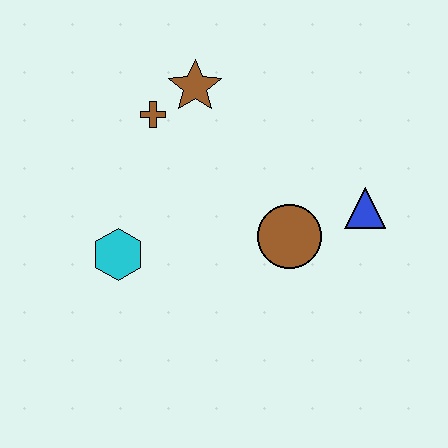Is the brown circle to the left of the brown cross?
No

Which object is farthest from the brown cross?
The blue triangle is farthest from the brown cross.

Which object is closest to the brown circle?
The blue triangle is closest to the brown circle.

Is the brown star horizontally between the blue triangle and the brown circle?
No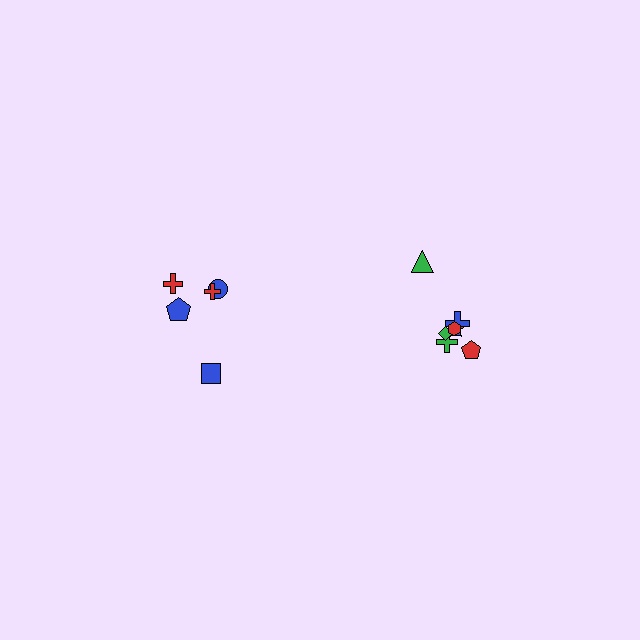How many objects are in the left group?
There are 5 objects.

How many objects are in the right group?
There are 7 objects.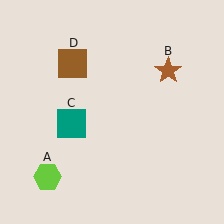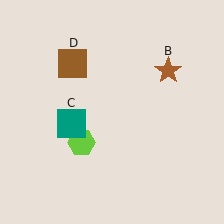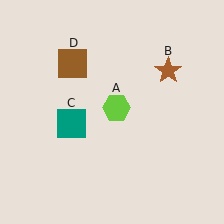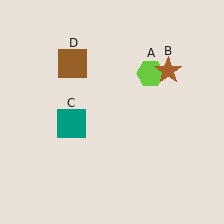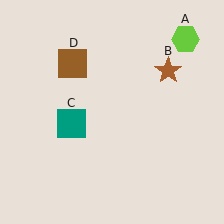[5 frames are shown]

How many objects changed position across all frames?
1 object changed position: lime hexagon (object A).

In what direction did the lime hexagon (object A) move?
The lime hexagon (object A) moved up and to the right.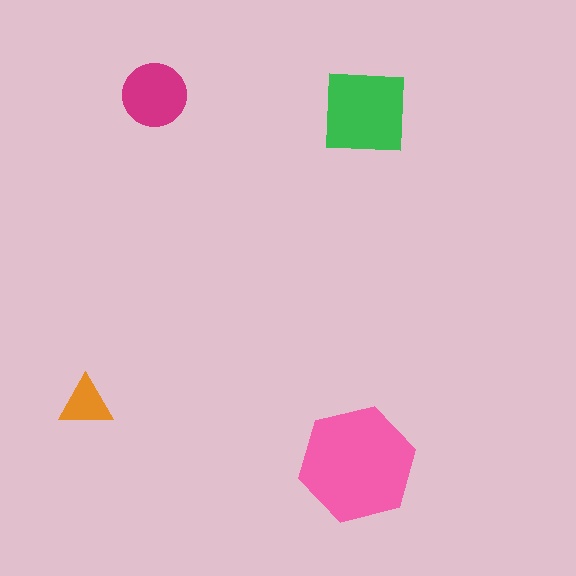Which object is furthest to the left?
The orange triangle is leftmost.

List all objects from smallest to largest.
The orange triangle, the magenta circle, the green square, the pink hexagon.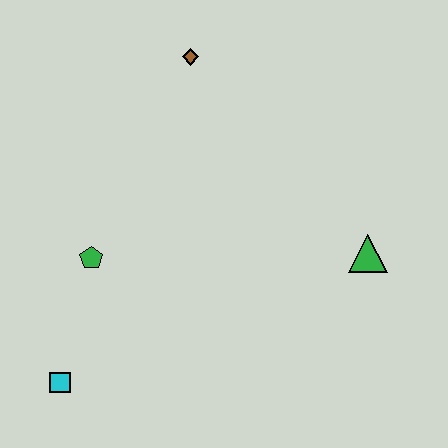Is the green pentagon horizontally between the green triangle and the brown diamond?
No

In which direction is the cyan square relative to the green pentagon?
The cyan square is below the green pentagon.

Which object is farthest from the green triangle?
The cyan square is farthest from the green triangle.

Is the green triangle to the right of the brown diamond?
Yes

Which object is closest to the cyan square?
The green pentagon is closest to the cyan square.